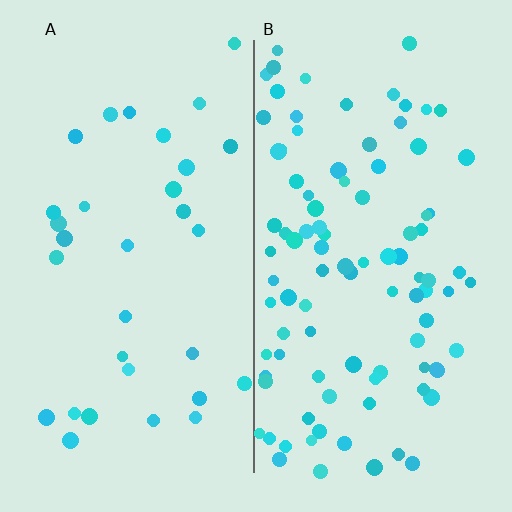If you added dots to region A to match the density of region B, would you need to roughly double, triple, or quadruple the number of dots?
Approximately triple.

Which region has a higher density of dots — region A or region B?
B (the right).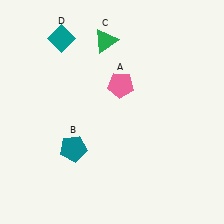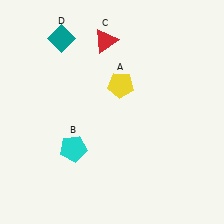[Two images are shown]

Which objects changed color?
A changed from pink to yellow. B changed from teal to cyan. C changed from green to red.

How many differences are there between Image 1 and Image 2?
There are 3 differences between the two images.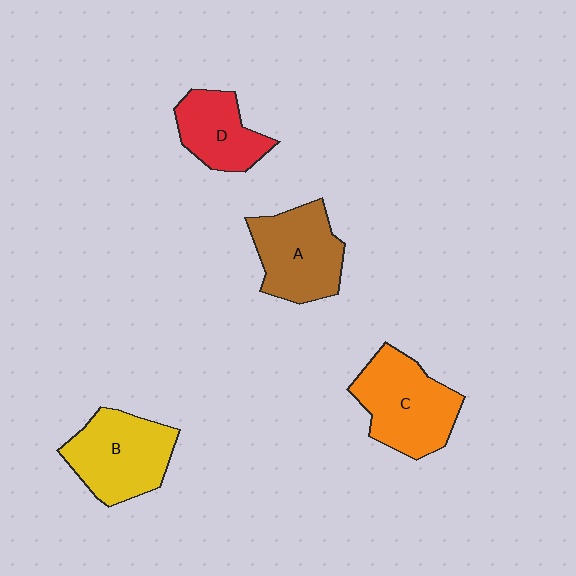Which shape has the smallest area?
Shape D (red).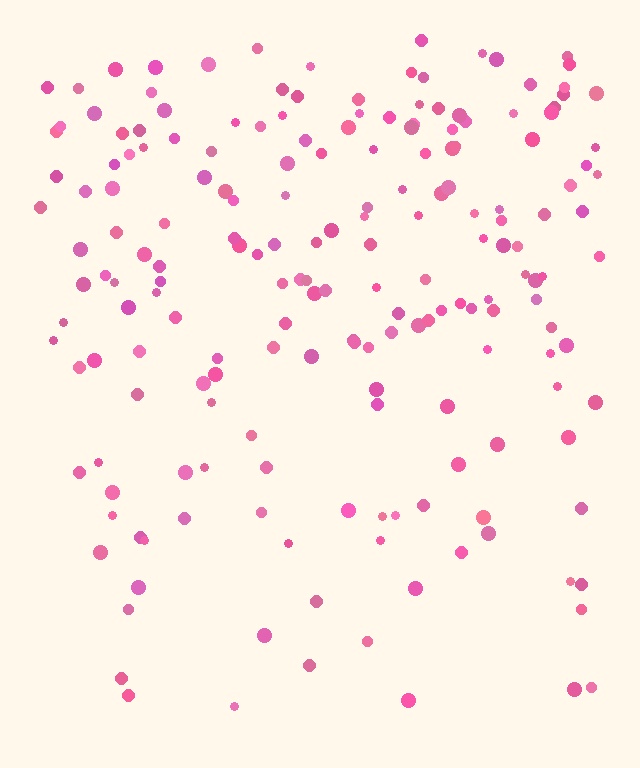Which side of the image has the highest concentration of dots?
The top.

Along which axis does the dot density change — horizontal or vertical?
Vertical.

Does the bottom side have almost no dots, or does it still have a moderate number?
Still a moderate number, just noticeably fewer than the top.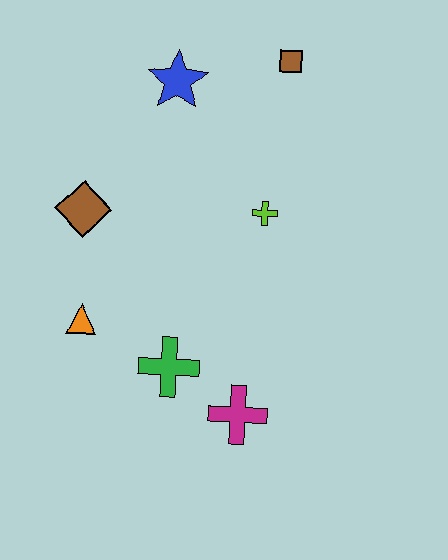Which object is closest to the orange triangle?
The green cross is closest to the orange triangle.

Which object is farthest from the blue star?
The magenta cross is farthest from the blue star.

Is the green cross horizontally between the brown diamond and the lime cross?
Yes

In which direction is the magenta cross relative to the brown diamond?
The magenta cross is below the brown diamond.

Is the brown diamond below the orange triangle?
No